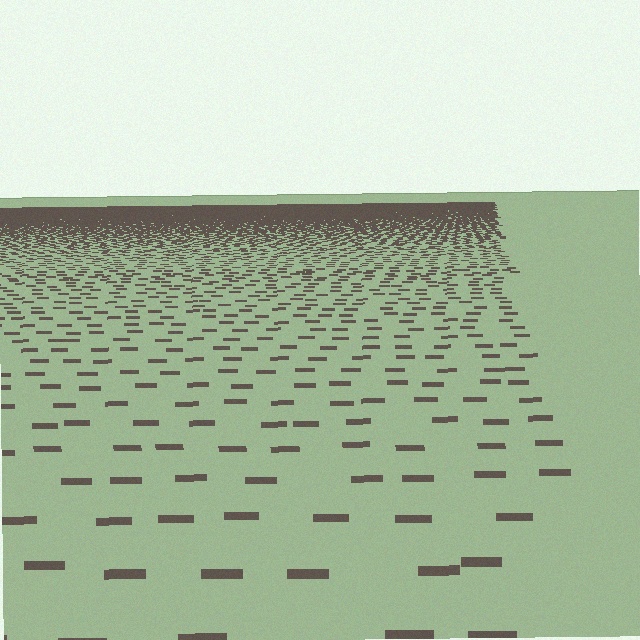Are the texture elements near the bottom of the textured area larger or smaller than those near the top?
Larger. Near the bottom, elements are closer to the viewer and appear at a bigger on-screen size.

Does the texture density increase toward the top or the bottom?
Density increases toward the top.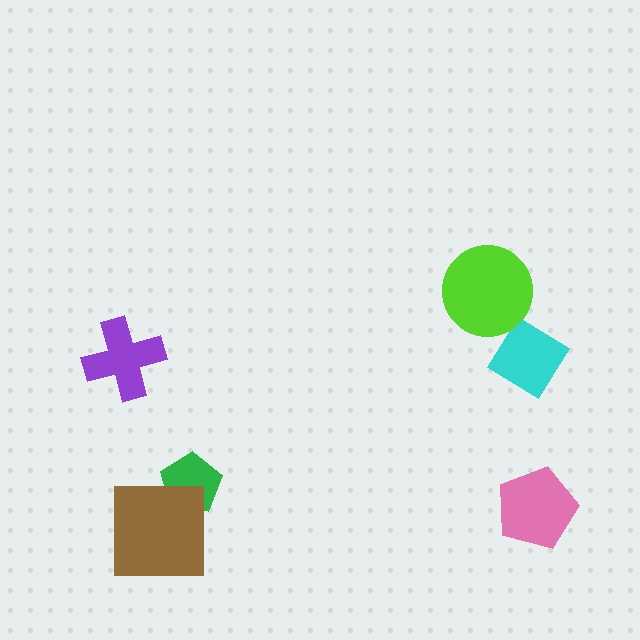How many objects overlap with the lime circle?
0 objects overlap with the lime circle.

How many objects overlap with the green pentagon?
1 object overlaps with the green pentagon.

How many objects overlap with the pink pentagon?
0 objects overlap with the pink pentagon.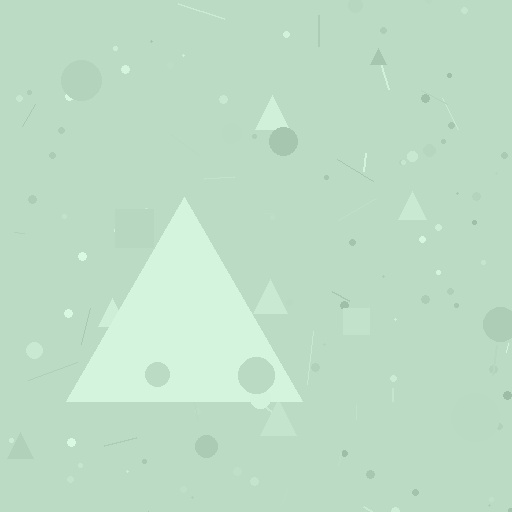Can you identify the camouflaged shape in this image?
The camouflaged shape is a triangle.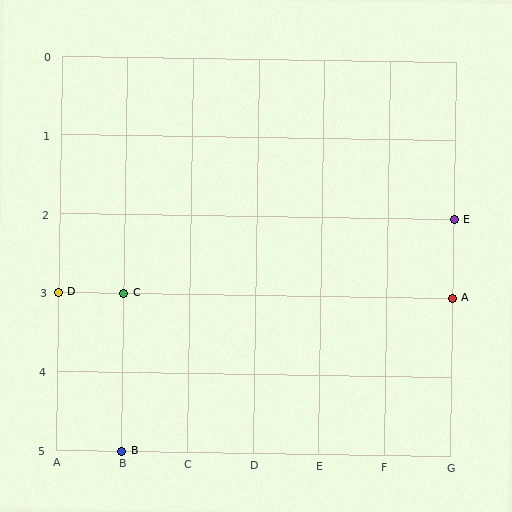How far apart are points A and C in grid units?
Points A and C are 5 columns apart.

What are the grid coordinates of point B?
Point B is at grid coordinates (B, 5).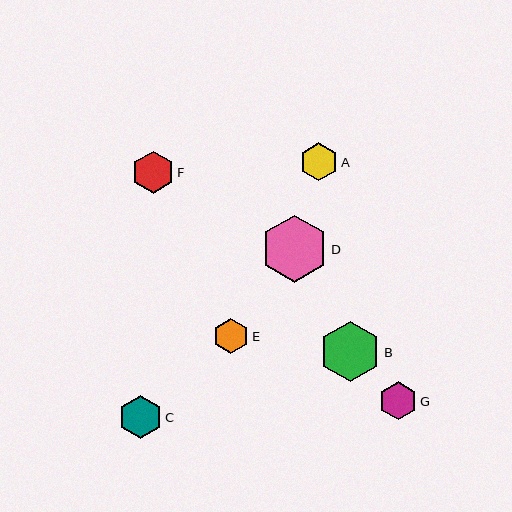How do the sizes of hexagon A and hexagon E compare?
Hexagon A and hexagon E are approximately the same size.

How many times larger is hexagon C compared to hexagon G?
Hexagon C is approximately 1.1 times the size of hexagon G.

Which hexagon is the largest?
Hexagon D is the largest with a size of approximately 67 pixels.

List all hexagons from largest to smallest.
From largest to smallest: D, B, C, F, A, G, E.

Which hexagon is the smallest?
Hexagon E is the smallest with a size of approximately 36 pixels.